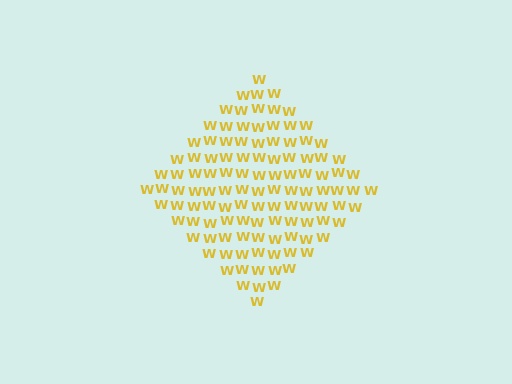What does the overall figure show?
The overall figure shows a diamond.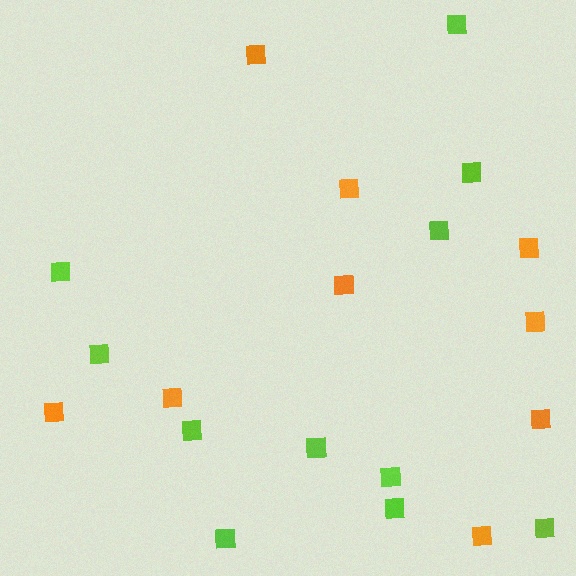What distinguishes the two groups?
There are 2 groups: one group of lime squares (11) and one group of orange squares (9).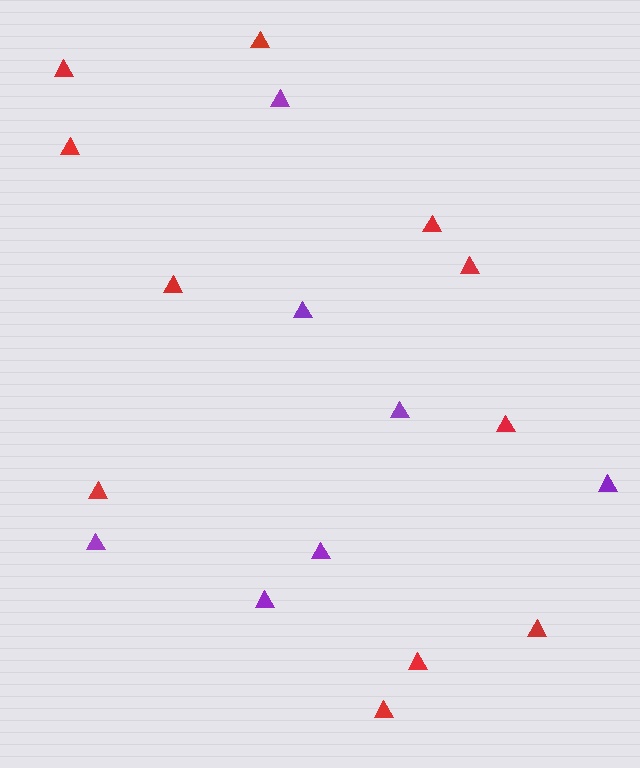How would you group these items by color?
There are 2 groups: one group of purple triangles (7) and one group of red triangles (11).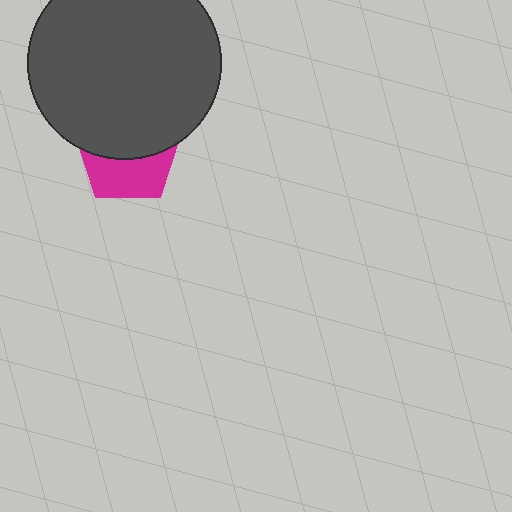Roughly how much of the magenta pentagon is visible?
About half of it is visible (roughly 45%).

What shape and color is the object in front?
The object in front is a dark gray circle.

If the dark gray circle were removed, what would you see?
You would see the complete magenta pentagon.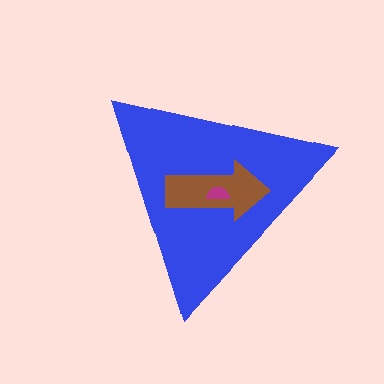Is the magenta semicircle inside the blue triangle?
Yes.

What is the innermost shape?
The magenta semicircle.